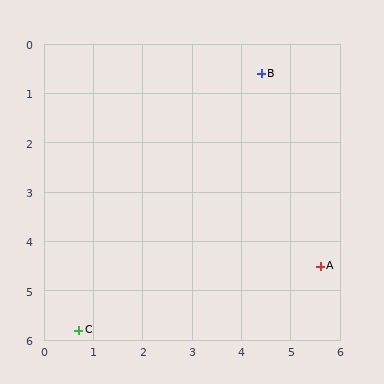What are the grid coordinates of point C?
Point C is at approximately (0.7, 5.8).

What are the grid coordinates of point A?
Point A is at approximately (5.6, 4.5).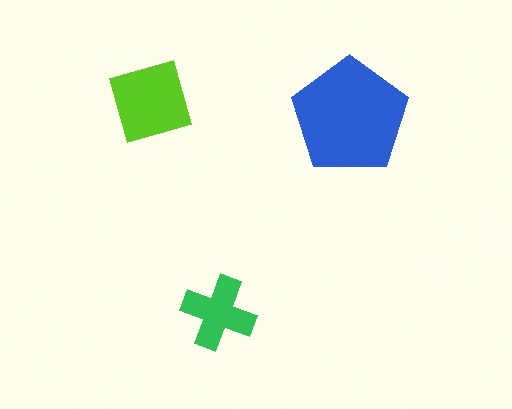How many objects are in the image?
There are 3 objects in the image.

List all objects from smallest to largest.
The green cross, the lime square, the blue pentagon.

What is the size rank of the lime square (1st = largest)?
2nd.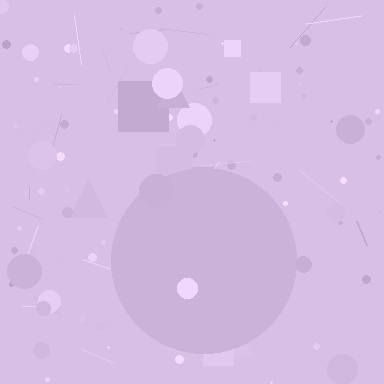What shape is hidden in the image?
A circle is hidden in the image.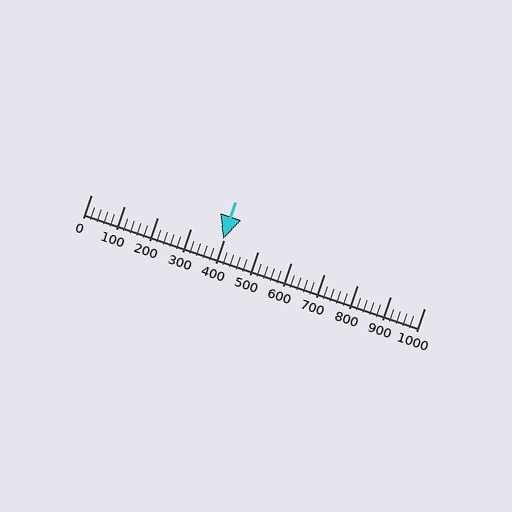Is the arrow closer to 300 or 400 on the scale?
The arrow is closer to 400.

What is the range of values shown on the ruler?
The ruler shows values from 0 to 1000.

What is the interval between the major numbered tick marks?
The major tick marks are spaced 100 units apart.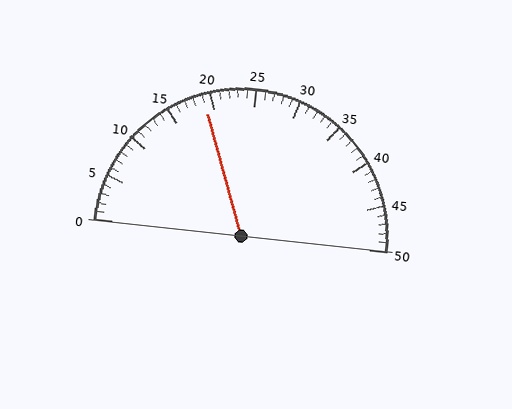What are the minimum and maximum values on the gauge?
The gauge ranges from 0 to 50.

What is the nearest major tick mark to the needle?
The nearest major tick mark is 20.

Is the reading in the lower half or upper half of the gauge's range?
The reading is in the lower half of the range (0 to 50).